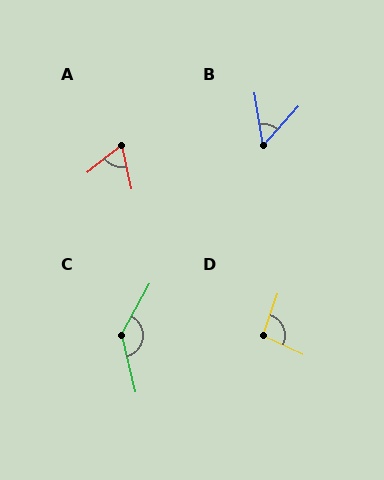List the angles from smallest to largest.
B (52°), A (64°), D (96°), C (138°).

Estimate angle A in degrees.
Approximately 64 degrees.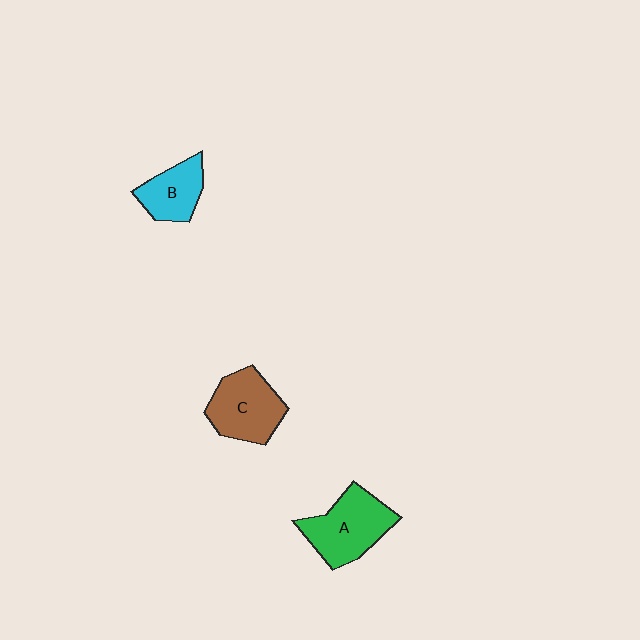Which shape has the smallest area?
Shape B (cyan).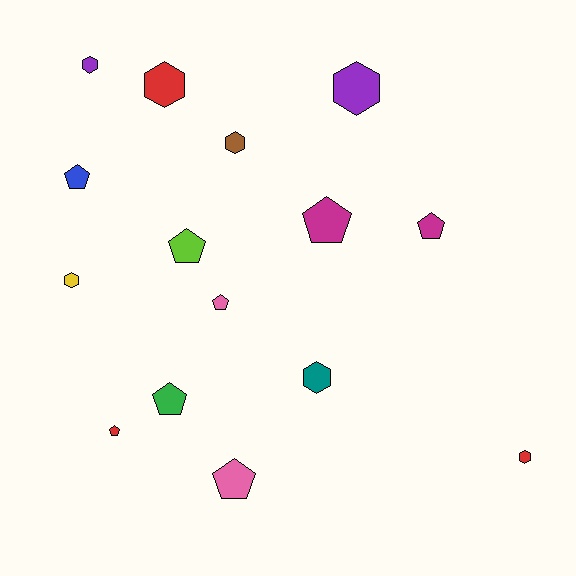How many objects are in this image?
There are 15 objects.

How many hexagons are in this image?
There are 7 hexagons.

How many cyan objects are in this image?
There are no cyan objects.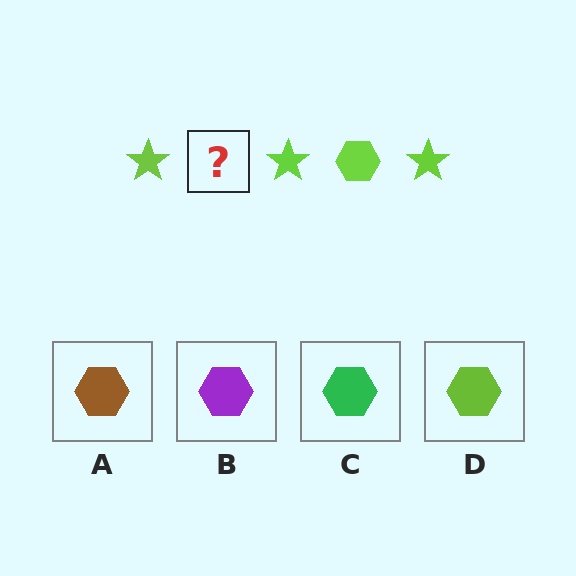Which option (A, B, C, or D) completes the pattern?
D.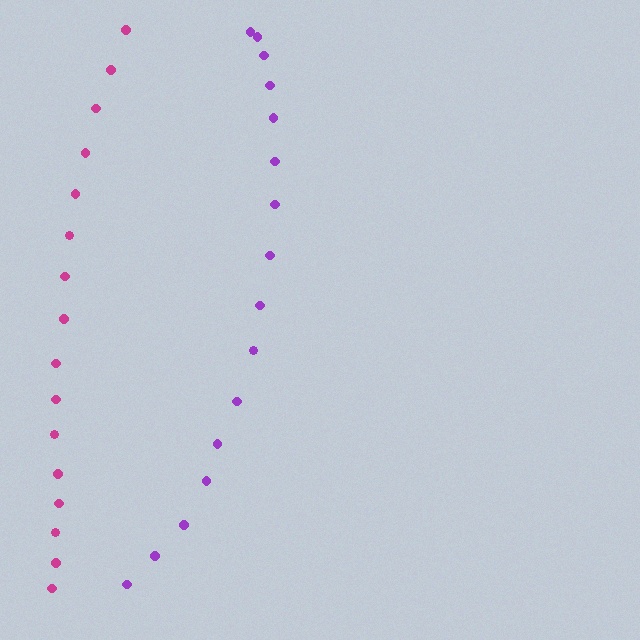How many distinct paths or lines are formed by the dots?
There are 2 distinct paths.